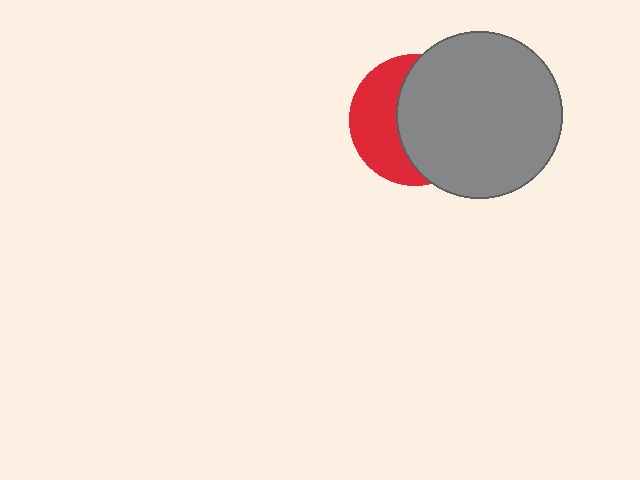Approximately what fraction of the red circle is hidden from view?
Roughly 59% of the red circle is hidden behind the gray circle.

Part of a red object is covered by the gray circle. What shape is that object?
It is a circle.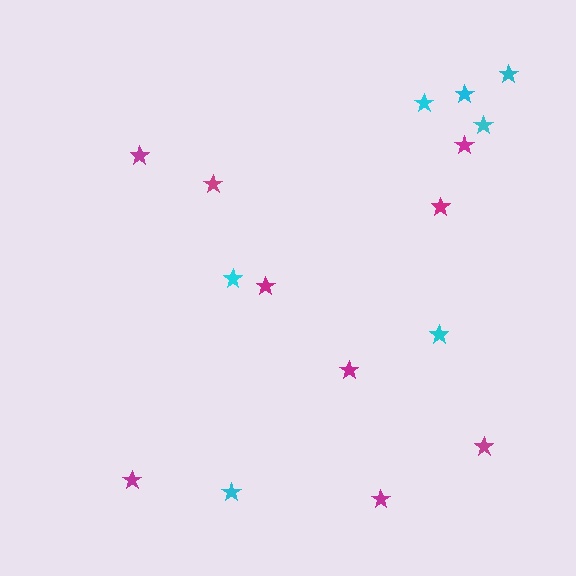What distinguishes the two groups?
There are 2 groups: one group of magenta stars (9) and one group of cyan stars (7).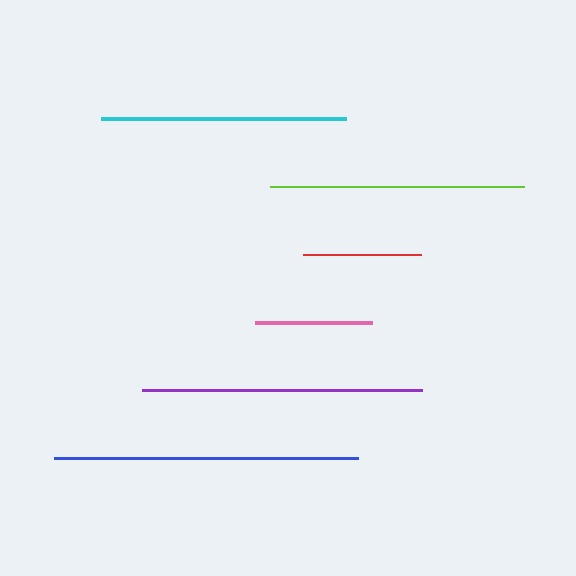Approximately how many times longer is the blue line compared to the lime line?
The blue line is approximately 1.2 times the length of the lime line.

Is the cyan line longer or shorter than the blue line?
The blue line is longer than the cyan line.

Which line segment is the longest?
The blue line is the longest at approximately 304 pixels.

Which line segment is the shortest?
The pink line is the shortest at approximately 117 pixels.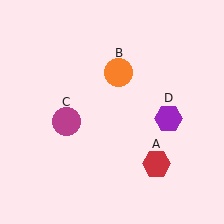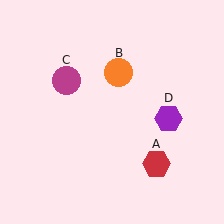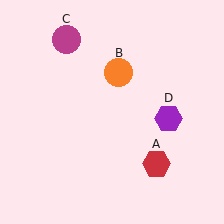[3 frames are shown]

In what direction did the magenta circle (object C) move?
The magenta circle (object C) moved up.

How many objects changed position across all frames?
1 object changed position: magenta circle (object C).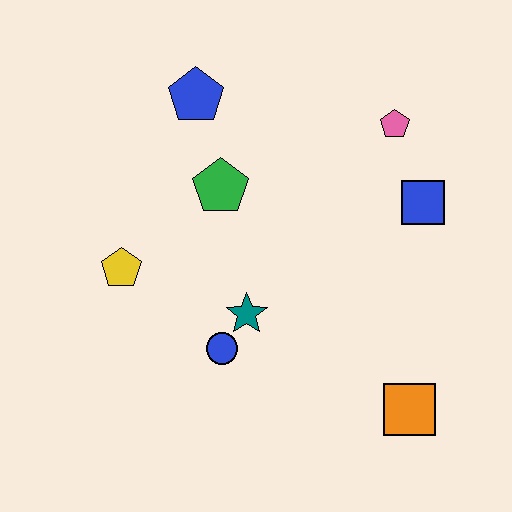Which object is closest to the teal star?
The blue circle is closest to the teal star.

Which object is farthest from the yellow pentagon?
The orange square is farthest from the yellow pentagon.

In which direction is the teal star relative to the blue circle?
The teal star is above the blue circle.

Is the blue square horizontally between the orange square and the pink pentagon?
No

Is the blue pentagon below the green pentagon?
No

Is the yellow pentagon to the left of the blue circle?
Yes